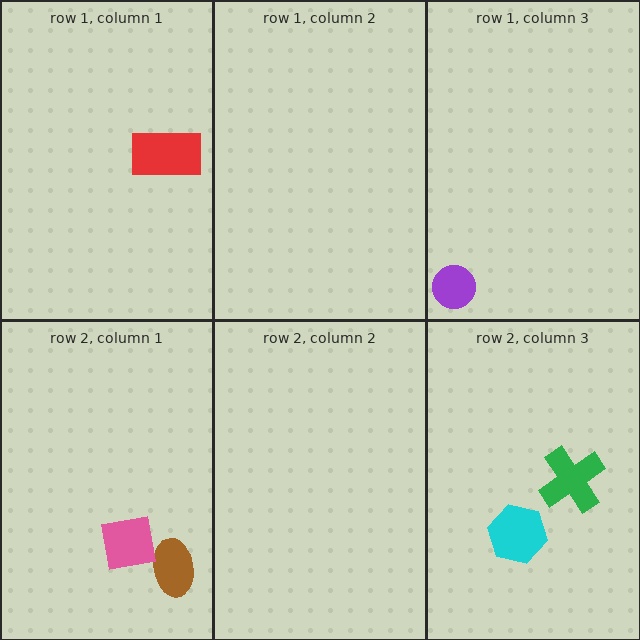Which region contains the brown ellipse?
The row 2, column 1 region.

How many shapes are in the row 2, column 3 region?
2.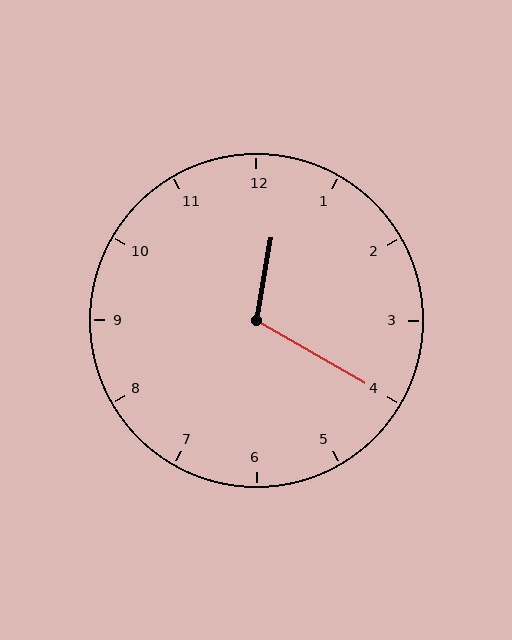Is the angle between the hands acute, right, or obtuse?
It is obtuse.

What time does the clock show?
12:20.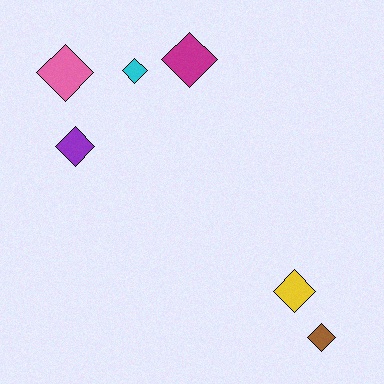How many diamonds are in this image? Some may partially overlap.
There are 6 diamonds.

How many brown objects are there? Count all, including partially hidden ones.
There is 1 brown object.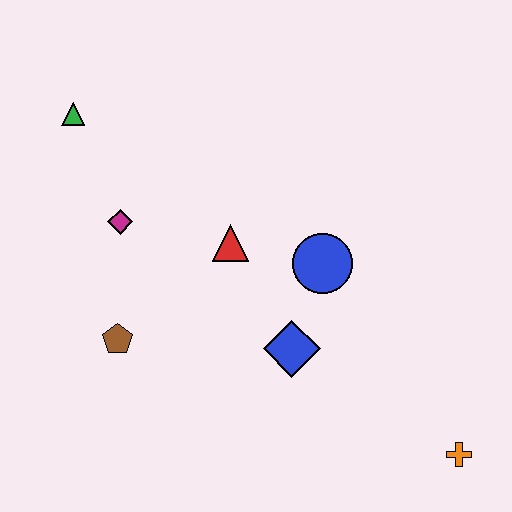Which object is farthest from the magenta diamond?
The orange cross is farthest from the magenta diamond.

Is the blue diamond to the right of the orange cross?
No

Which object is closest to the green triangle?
The magenta diamond is closest to the green triangle.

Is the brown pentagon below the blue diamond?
No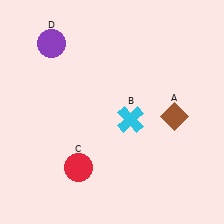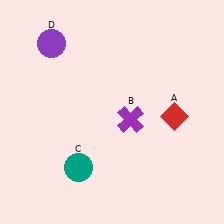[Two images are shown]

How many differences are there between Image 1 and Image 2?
There are 3 differences between the two images.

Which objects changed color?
A changed from brown to red. B changed from cyan to purple. C changed from red to teal.